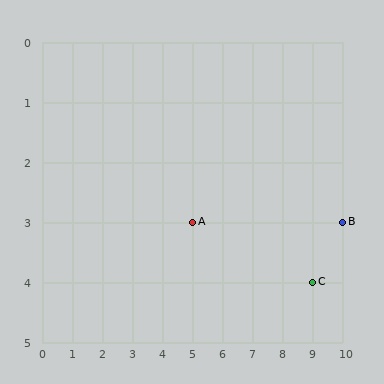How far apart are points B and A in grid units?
Points B and A are 5 columns apart.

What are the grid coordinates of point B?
Point B is at grid coordinates (10, 3).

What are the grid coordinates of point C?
Point C is at grid coordinates (9, 4).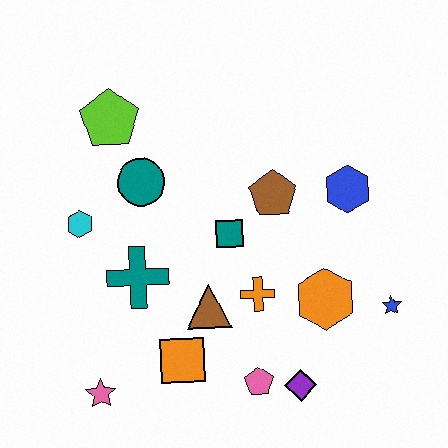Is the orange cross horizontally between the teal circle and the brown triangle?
No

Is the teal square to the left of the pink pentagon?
Yes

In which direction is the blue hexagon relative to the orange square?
The blue hexagon is to the right of the orange square.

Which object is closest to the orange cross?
The brown triangle is closest to the orange cross.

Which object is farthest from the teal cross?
The blue star is farthest from the teal cross.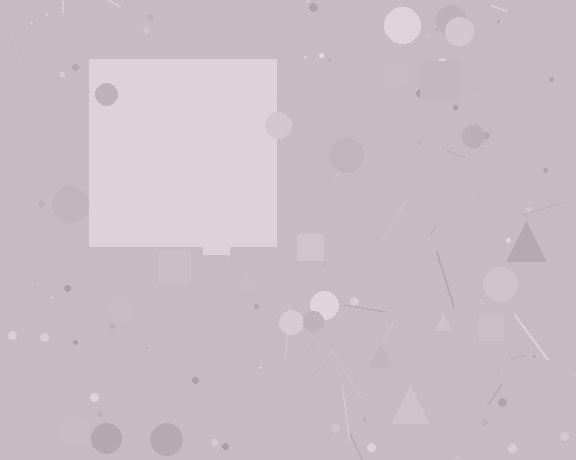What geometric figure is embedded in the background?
A square is embedded in the background.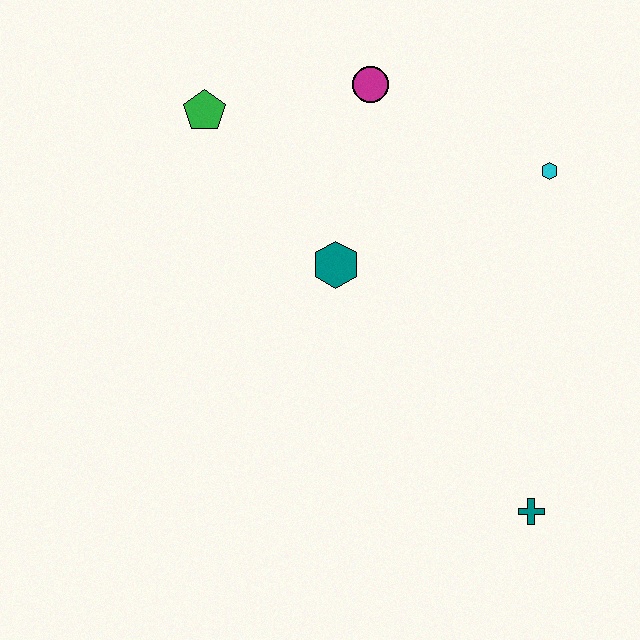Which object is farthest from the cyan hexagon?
The green pentagon is farthest from the cyan hexagon.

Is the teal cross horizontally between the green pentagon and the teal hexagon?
No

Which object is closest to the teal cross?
The teal hexagon is closest to the teal cross.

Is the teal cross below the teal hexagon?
Yes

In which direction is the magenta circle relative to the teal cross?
The magenta circle is above the teal cross.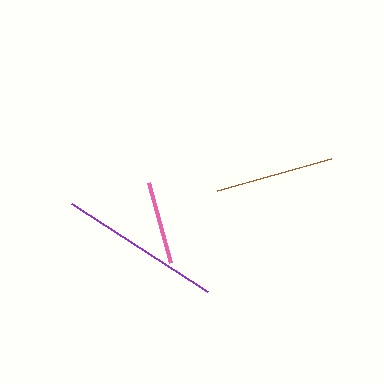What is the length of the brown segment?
The brown segment is approximately 118 pixels long.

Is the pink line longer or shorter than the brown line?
The brown line is longer than the pink line.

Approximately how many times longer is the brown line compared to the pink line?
The brown line is approximately 1.4 times the length of the pink line.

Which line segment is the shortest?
The pink line is the shortest at approximately 83 pixels.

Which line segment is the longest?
The purple line is the longest at approximately 162 pixels.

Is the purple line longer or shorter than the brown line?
The purple line is longer than the brown line.